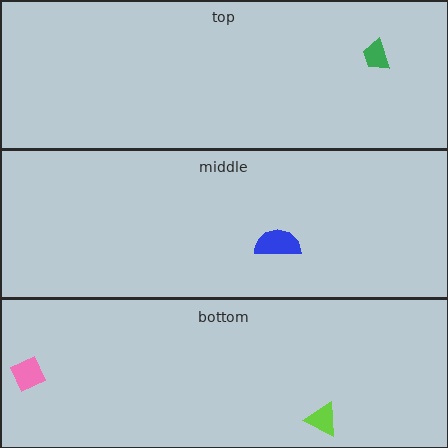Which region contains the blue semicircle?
The middle region.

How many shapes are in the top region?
1.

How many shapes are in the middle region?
1.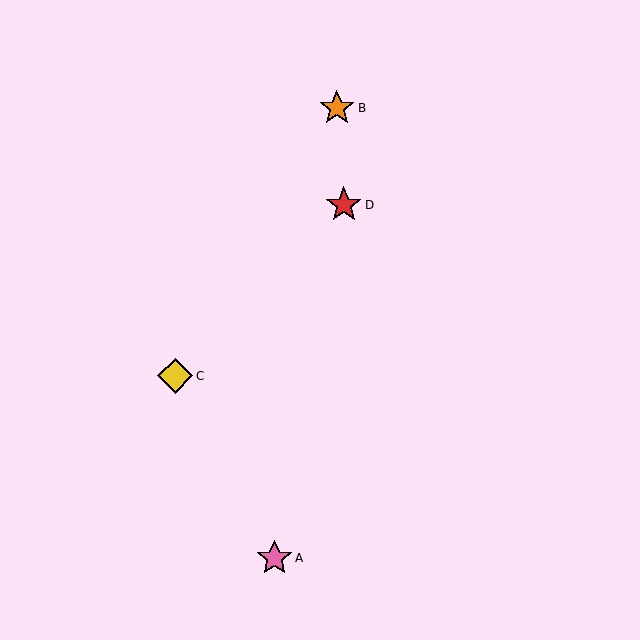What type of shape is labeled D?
Shape D is a red star.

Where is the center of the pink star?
The center of the pink star is at (275, 558).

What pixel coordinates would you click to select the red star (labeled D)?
Click at (344, 205) to select the red star D.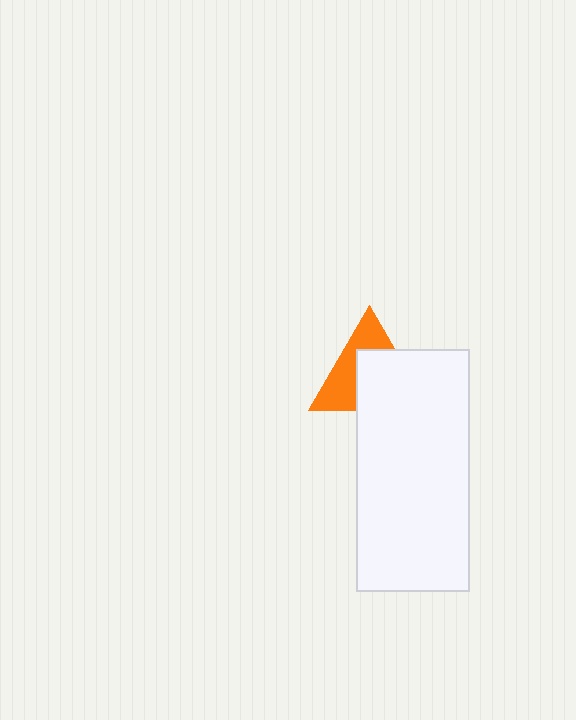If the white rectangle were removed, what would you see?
You would see the complete orange triangle.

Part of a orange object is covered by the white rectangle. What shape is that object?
It is a triangle.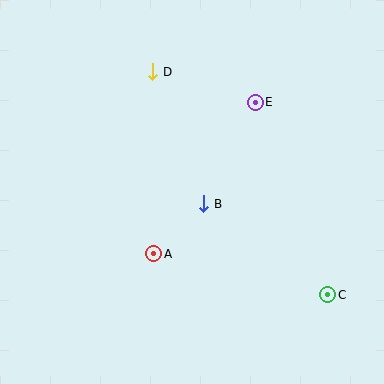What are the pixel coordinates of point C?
Point C is at (328, 295).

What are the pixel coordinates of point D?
Point D is at (153, 72).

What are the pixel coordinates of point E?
Point E is at (255, 102).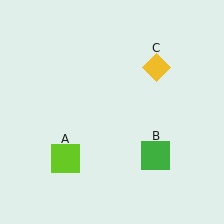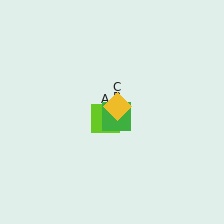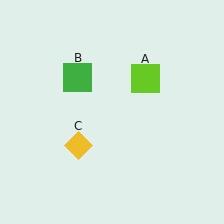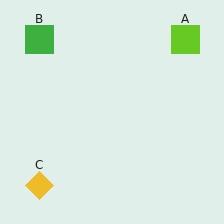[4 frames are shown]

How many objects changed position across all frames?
3 objects changed position: lime square (object A), green square (object B), yellow diamond (object C).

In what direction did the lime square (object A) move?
The lime square (object A) moved up and to the right.